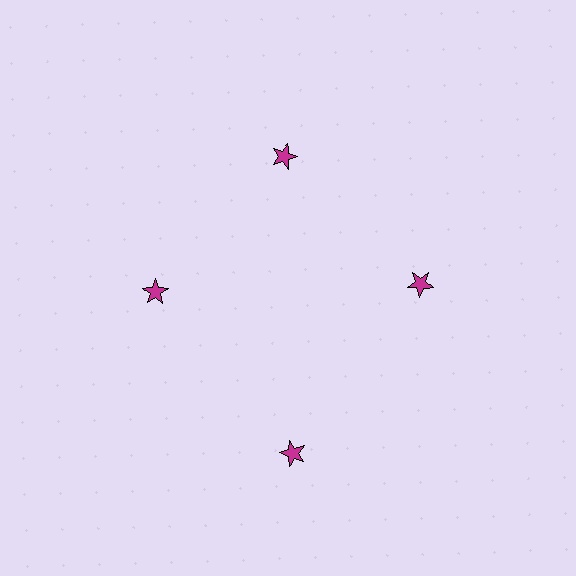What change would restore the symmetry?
The symmetry would be restored by moving it inward, back onto the ring so that all 4 stars sit at equal angles and equal distance from the center.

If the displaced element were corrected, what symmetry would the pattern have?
It would have 4-fold rotational symmetry — the pattern would map onto itself every 90 degrees.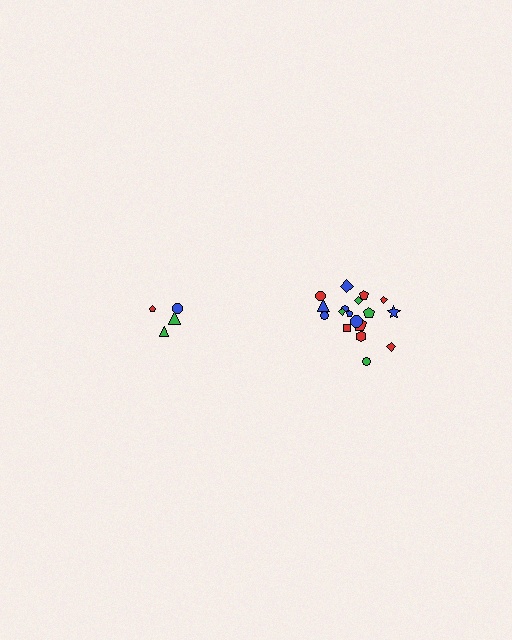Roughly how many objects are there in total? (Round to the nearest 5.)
Roughly 20 objects in total.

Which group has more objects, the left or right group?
The right group.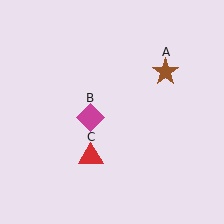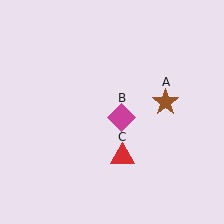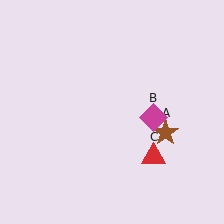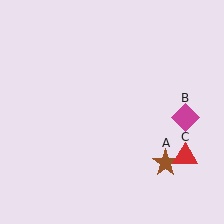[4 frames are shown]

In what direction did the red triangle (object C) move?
The red triangle (object C) moved right.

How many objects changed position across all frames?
3 objects changed position: brown star (object A), magenta diamond (object B), red triangle (object C).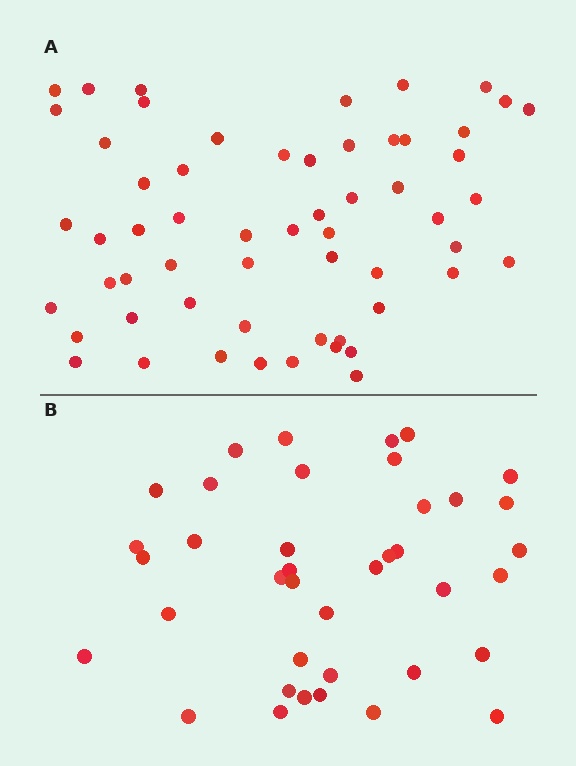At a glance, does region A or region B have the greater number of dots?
Region A (the top region) has more dots.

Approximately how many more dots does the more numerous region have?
Region A has approximately 20 more dots than region B.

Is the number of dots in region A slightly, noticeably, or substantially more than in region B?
Region A has substantially more. The ratio is roughly 1.5 to 1.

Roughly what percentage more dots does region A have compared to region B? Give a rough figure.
About 50% more.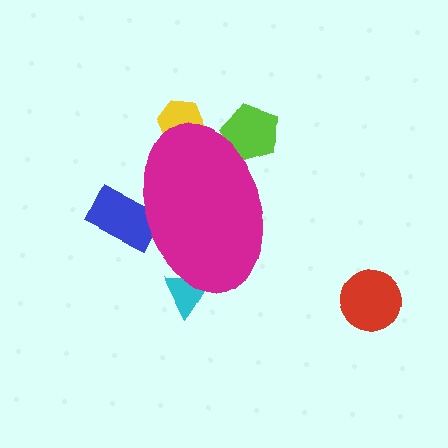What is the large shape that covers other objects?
A magenta ellipse.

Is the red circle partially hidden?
No, the red circle is fully visible.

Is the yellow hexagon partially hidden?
Yes, the yellow hexagon is partially hidden behind the magenta ellipse.